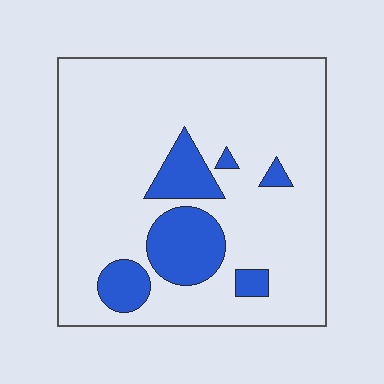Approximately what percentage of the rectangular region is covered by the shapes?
Approximately 15%.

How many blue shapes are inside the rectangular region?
6.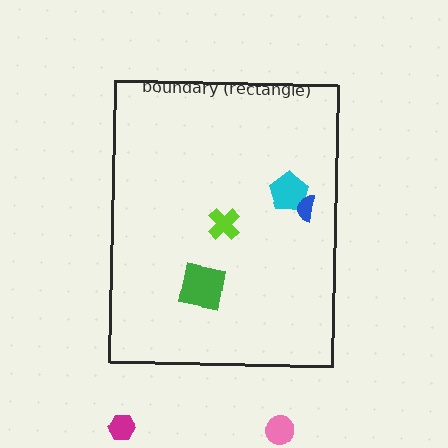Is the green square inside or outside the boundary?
Inside.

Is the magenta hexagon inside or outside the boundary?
Outside.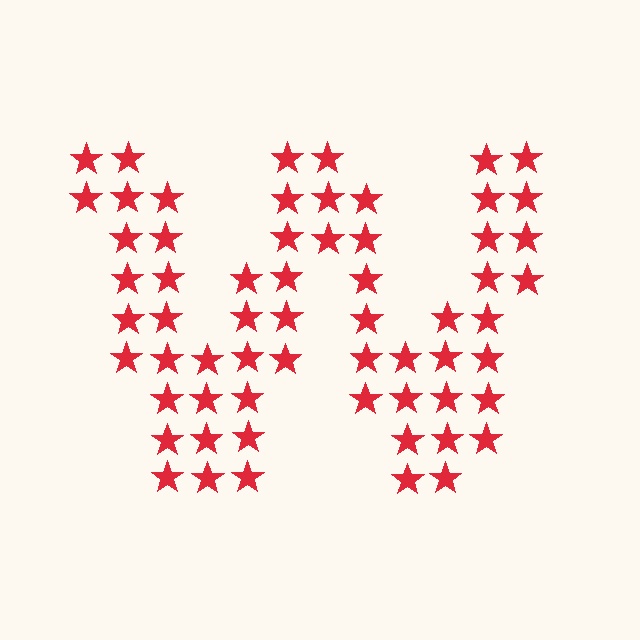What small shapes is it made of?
It is made of small stars.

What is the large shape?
The large shape is the letter W.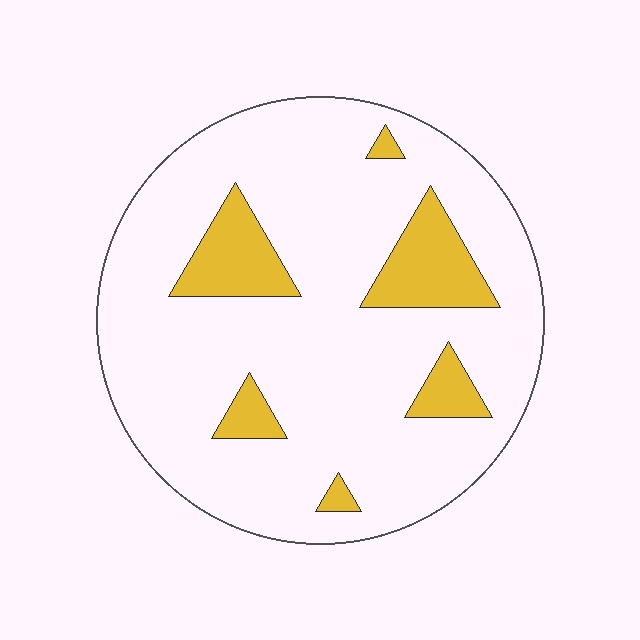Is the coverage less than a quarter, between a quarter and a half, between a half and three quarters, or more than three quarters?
Less than a quarter.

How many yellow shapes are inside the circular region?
6.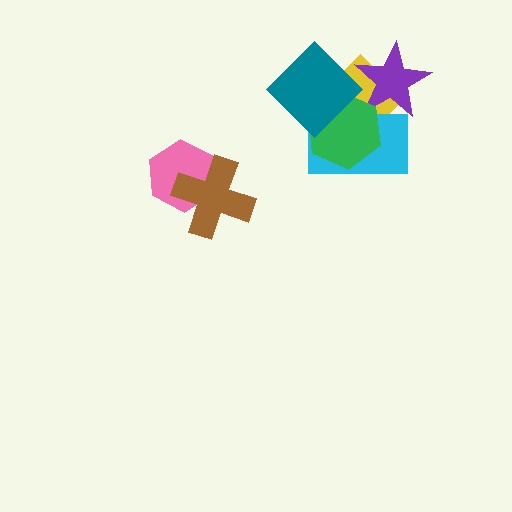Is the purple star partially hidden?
Yes, it is partially covered by another shape.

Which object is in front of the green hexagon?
The teal diamond is in front of the green hexagon.